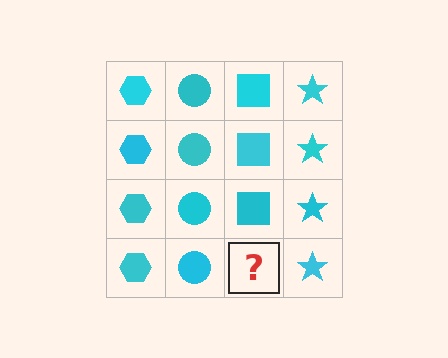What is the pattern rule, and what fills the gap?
The rule is that each column has a consistent shape. The gap should be filled with a cyan square.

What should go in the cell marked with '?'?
The missing cell should contain a cyan square.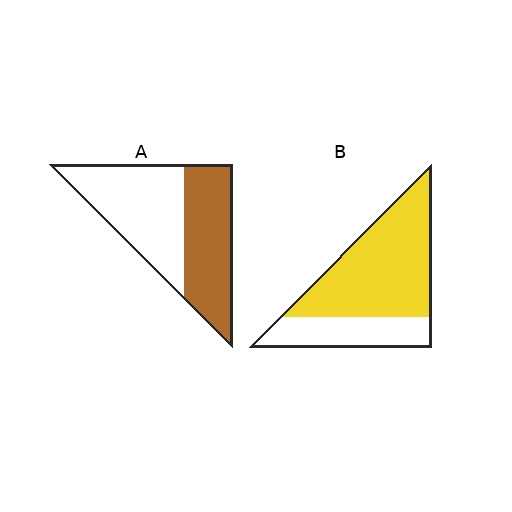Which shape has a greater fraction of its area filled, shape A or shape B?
Shape B.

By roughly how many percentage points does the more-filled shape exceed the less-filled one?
By roughly 25 percentage points (B over A).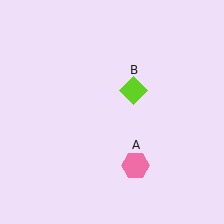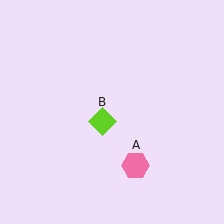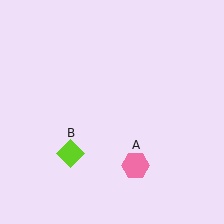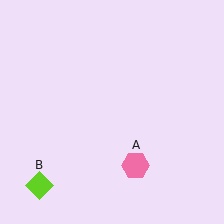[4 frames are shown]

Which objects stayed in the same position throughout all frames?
Pink hexagon (object A) remained stationary.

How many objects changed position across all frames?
1 object changed position: lime diamond (object B).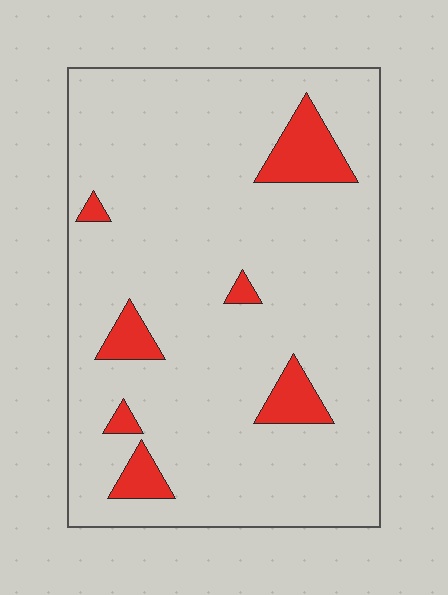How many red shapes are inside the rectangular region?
7.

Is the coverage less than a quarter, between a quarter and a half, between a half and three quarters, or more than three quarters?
Less than a quarter.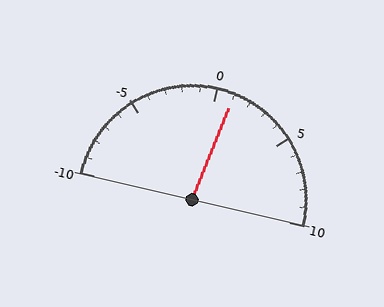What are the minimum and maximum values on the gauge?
The gauge ranges from -10 to 10.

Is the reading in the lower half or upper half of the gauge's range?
The reading is in the upper half of the range (-10 to 10).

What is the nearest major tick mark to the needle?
The nearest major tick mark is 0.